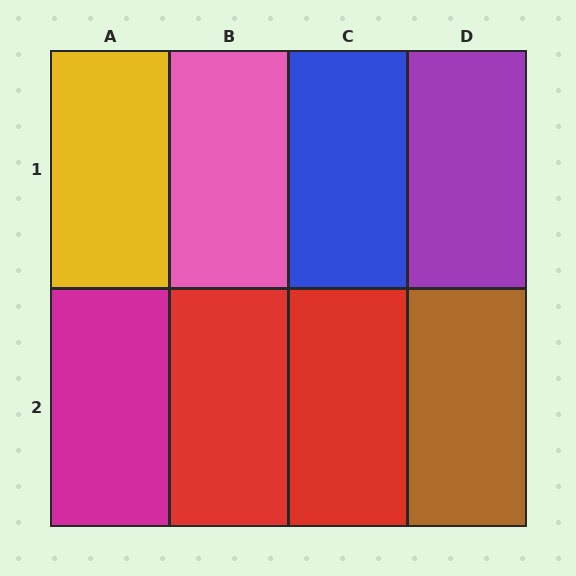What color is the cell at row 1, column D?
Purple.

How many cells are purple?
1 cell is purple.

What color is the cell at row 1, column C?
Blue.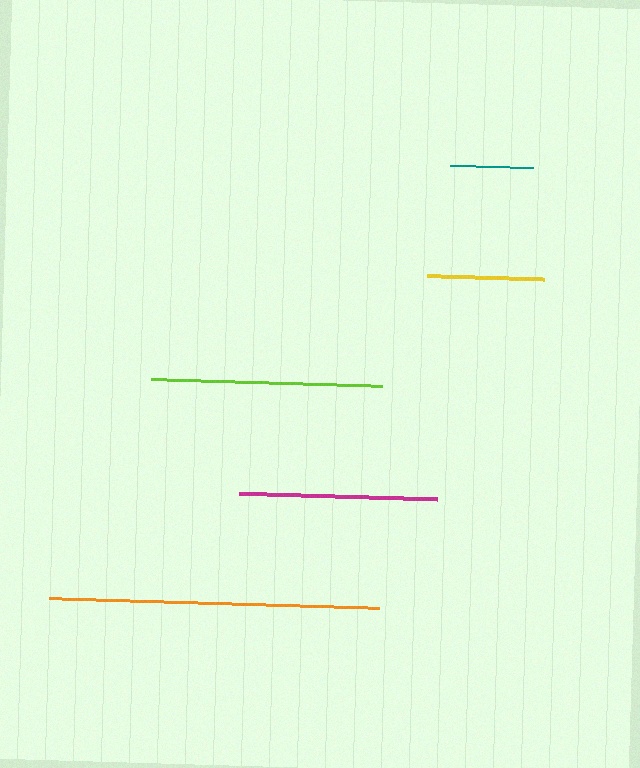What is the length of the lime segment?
The lime segment is approximately 231 pixels long.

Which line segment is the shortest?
The teal line is the shortest at approximately 82 pixels.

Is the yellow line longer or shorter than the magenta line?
The magenta line is longer than the yellow line.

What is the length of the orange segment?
The orange segment is approximately 331 pixels long.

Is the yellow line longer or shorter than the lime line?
The lime line is longer than the yellow line.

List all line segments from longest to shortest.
From longest to shortest: orange, lime, magenta, yellow, teal.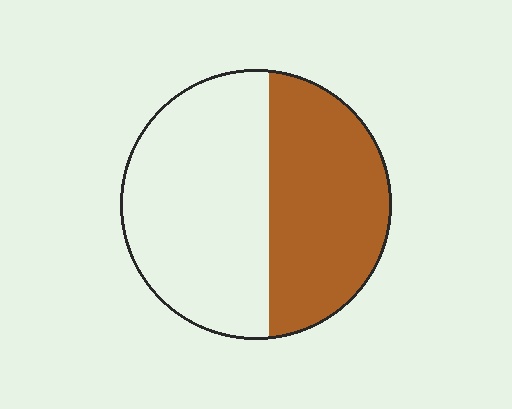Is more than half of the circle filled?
No.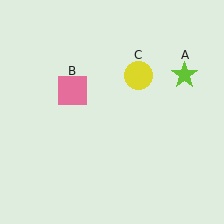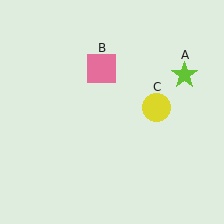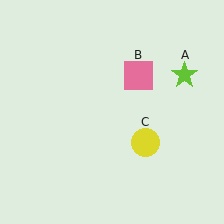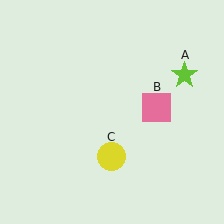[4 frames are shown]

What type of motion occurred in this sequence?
The pink square (object B), yellow circle (object C) rotated clockwise around the center of the scene.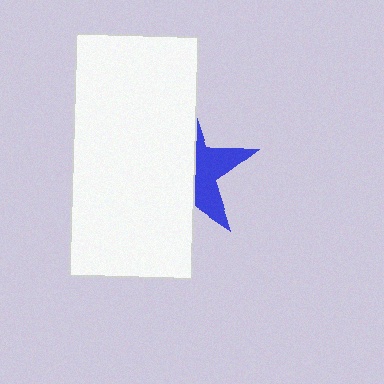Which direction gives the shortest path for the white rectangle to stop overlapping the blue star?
Moving left gives the shortest separation.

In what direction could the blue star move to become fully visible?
The blue star could move right. That would shift it out from behind the white rectangle entirely.